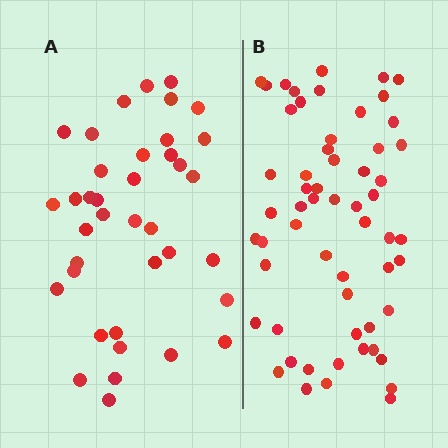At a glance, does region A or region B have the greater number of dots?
Region B (the right region) has more dots.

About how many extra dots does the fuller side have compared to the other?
Region B has approximately 20 more dots than region A.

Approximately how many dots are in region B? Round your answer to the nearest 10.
About 60 dots. (The exact count is 58, which rounds to 60.)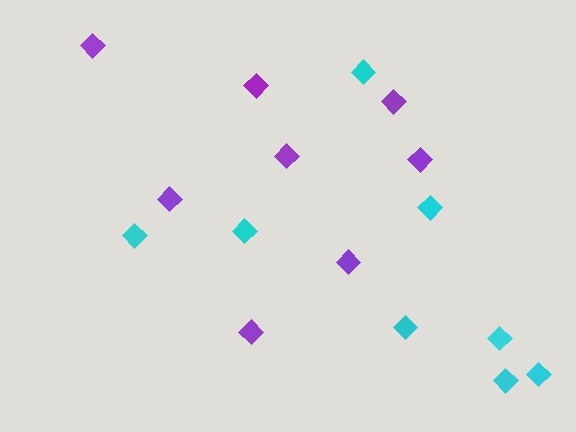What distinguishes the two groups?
There are 2 groups: one group of cyan diamonds (8) and one group of purple diamonds (8).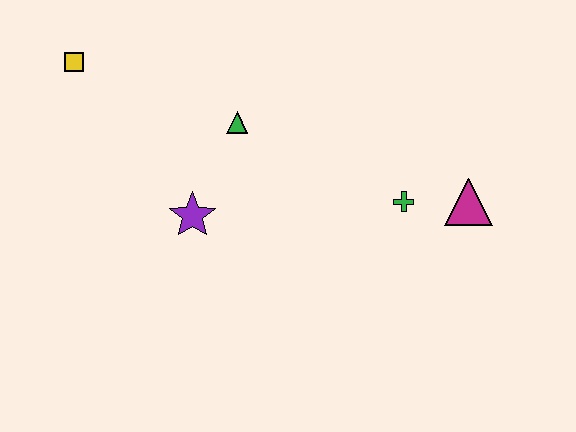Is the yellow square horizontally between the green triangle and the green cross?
No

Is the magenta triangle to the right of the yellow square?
Yes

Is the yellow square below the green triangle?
No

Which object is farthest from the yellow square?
The magenta triangle is farthest from the yellow square.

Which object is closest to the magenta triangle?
The green cross is closest to the magenta triangle.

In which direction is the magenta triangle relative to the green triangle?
The magenta triangle is to the right of the green triangle.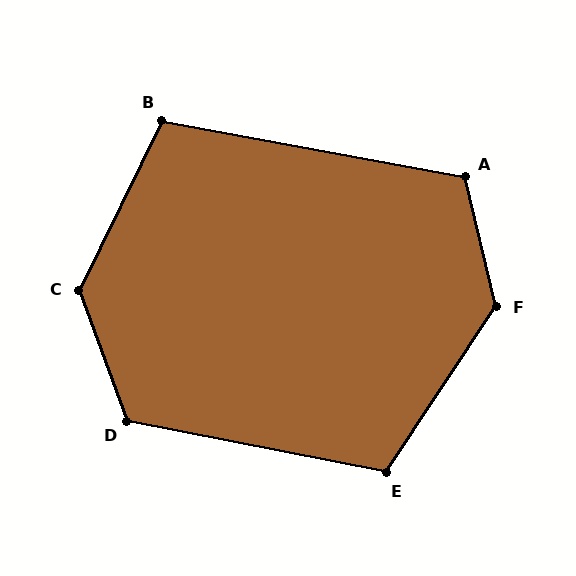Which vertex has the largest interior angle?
C, at approximately 134 degrees.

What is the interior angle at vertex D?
Approximately 121 degrees (obtuse).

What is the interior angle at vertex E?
Approximately 112 degrees (obtuse).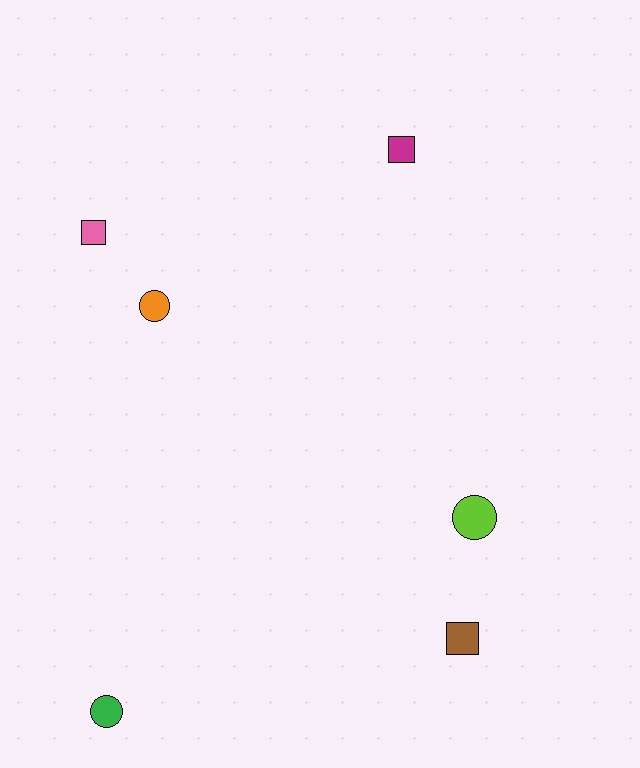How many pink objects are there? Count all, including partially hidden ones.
There is 1 pink object.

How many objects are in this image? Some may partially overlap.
There are 6 objects.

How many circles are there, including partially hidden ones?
There are 3 circles.